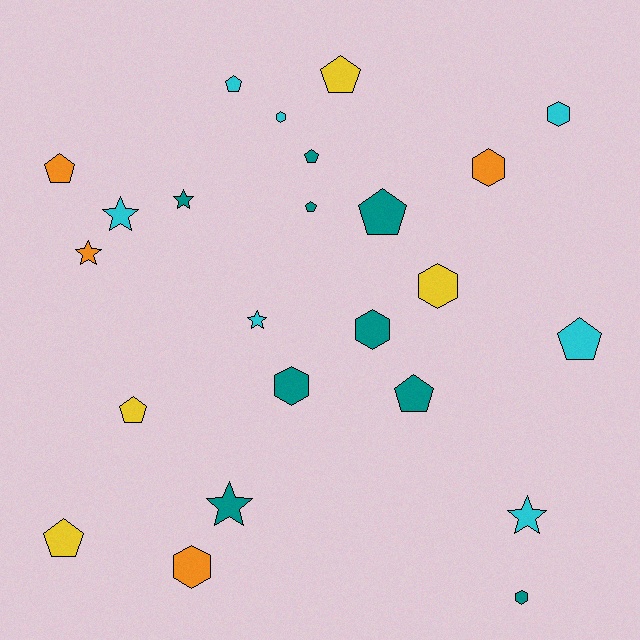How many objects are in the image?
There are 24 objects.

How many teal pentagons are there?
There are 4 teal pentagons.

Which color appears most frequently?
Teal, with 9 objects.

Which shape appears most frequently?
Pentagon, with 10 objects.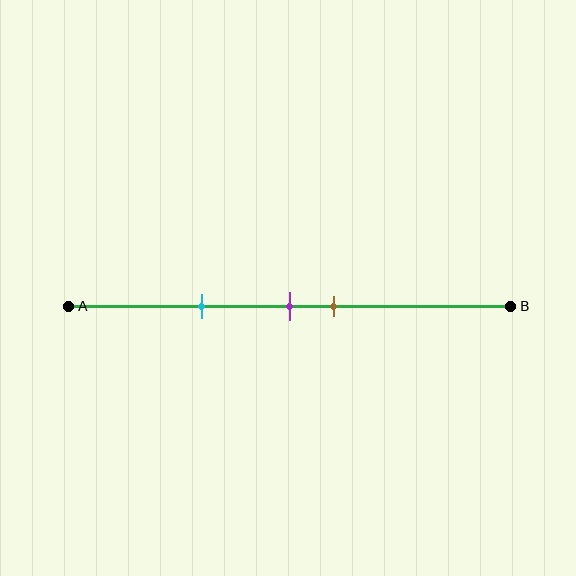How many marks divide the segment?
There are 3 marks dividing the segment.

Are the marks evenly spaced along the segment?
No, the marks are not evenly spaced.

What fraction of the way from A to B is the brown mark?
The brown mark is approximately 60% (0.6) of the way from A to B.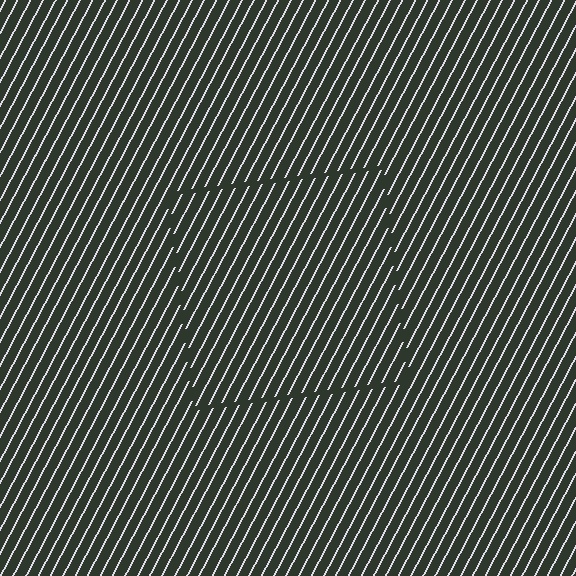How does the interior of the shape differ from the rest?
The interior of the shape contains the same grating, shifted by half a period — the contour is defined by the phase discontinuity where line-ends from the inner and outer gratings abut.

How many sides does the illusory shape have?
4 sides — the line-ends trace a square.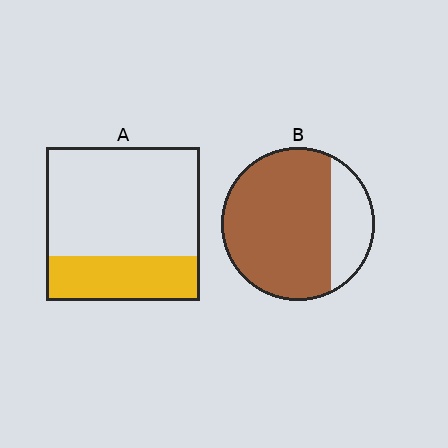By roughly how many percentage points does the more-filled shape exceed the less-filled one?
By roughly 45 percentage points (B over A).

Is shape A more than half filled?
No.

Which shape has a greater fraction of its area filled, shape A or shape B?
Shape B.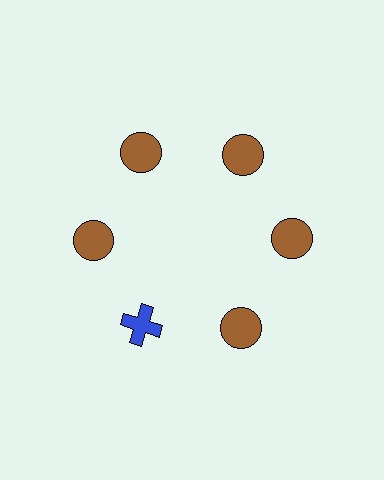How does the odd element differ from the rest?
It differs in both color (blue instead of brown) and shape (cross instead of circle).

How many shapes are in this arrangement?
There are 6 shapes arranged in a ring pattern.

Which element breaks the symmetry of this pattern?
The blue cross at roughly the 7 o'clock position breaks the symmetry. All other shapes are brown circles.